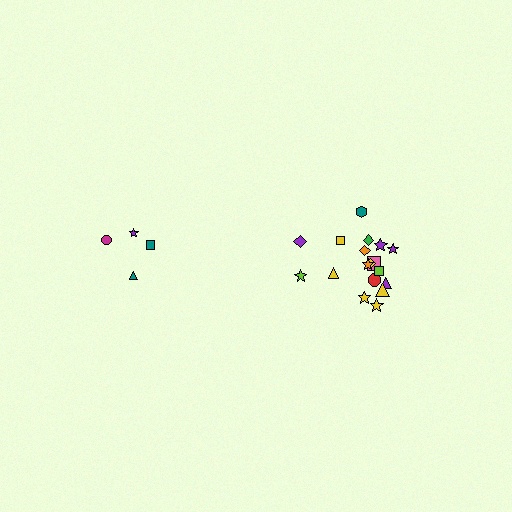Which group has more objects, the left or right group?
The right group.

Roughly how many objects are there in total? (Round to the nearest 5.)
Roughly 20 objects in total.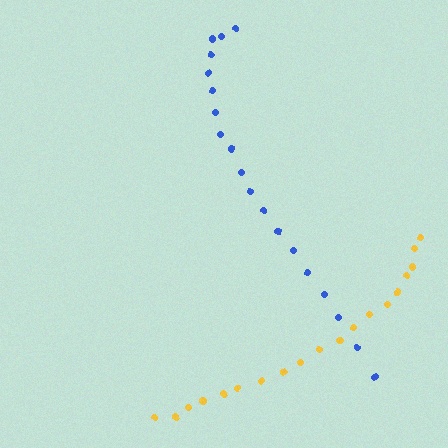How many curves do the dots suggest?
There are 2 distinct paths.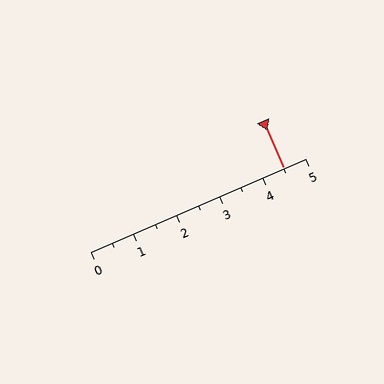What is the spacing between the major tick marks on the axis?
The major ticks are spaced 1 apart.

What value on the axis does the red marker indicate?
The marker indicates approximately 4.5.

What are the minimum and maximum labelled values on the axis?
The axis runs from 0 to 5.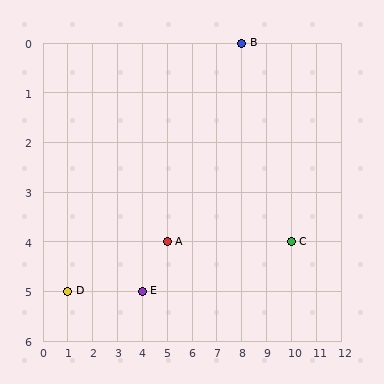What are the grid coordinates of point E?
Point E is at grid coordinates (4, 5).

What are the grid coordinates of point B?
Point B is at grid coordinates (8, 0).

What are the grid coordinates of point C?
Point C is at grid coordinates (10, 4).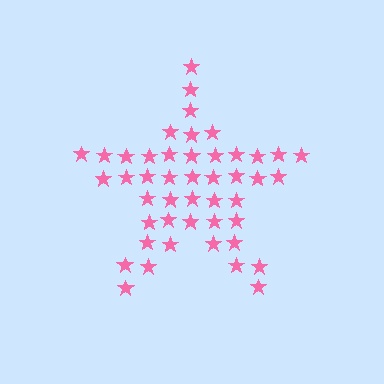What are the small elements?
The small elements are stars.